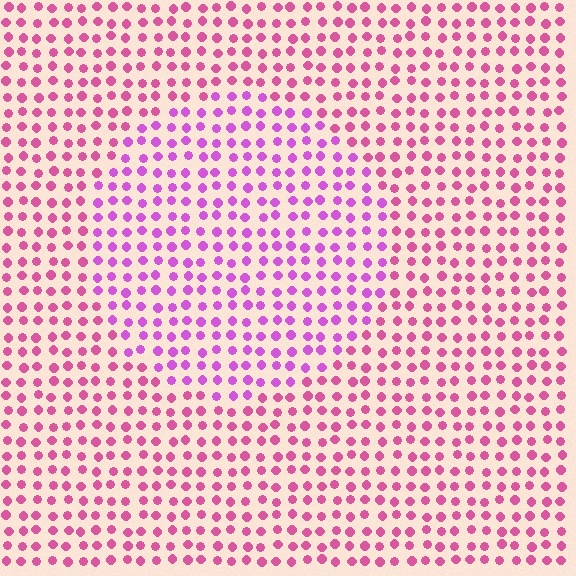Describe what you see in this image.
The image is filled with small pink elements in a uniform arrangement. A circle-shaped region is visible where the elements are tinted to a slightly different hue, forming a subtle color boundary.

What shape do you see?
I see a circle.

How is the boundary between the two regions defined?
The boundary is defined purely by a slight shift in hue (about 30 degrees). Spacing, size, and orientation are identical on both sides.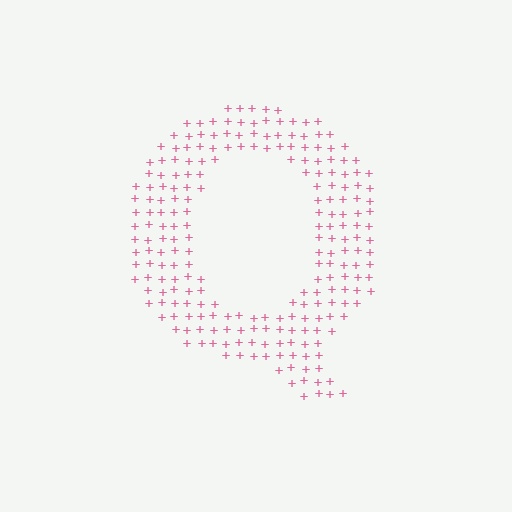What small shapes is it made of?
It is made of small plus signs.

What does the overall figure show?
The overall figure shows the letter Q.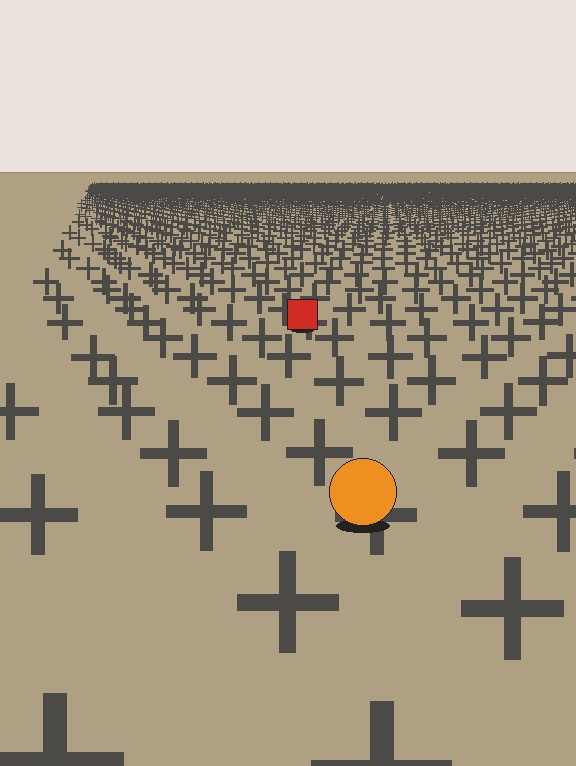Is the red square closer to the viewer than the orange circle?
No. The orange circle is closer — you can tell from the texture gradient: the ground texture is coarser near it.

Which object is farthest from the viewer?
The red square is farthest from the viewer. It appears smaller and the ground texture around it is denser.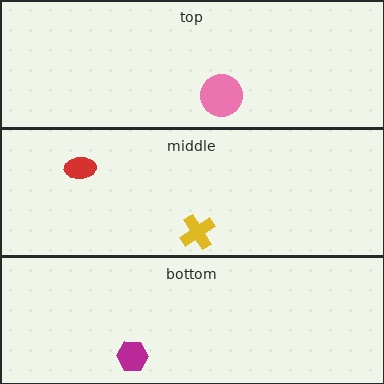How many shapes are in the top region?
1.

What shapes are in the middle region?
The red ellipse, the yellow cross.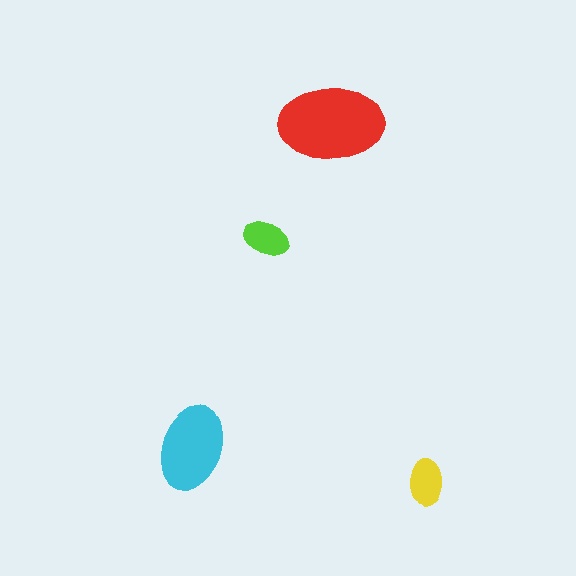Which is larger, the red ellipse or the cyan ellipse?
The red one.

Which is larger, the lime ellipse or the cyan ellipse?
The cyan one.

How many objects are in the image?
There are 4 objects in the image.